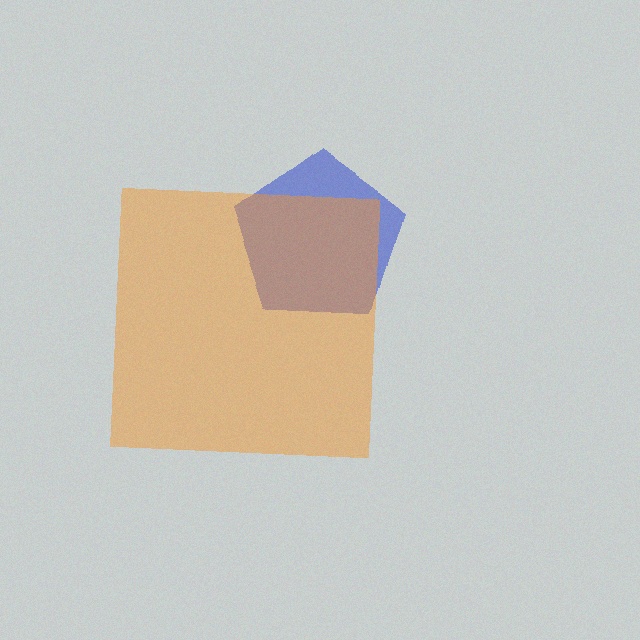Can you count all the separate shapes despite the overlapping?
Yes, there are 2 separate shapes.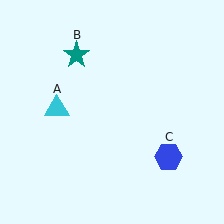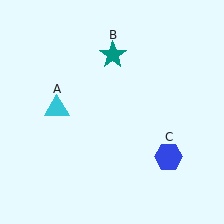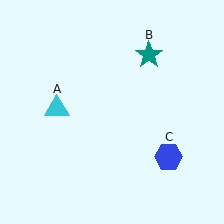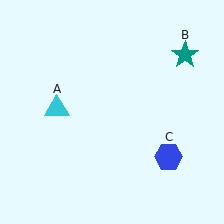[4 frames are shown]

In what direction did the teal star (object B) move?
The teal star (object B) moved right.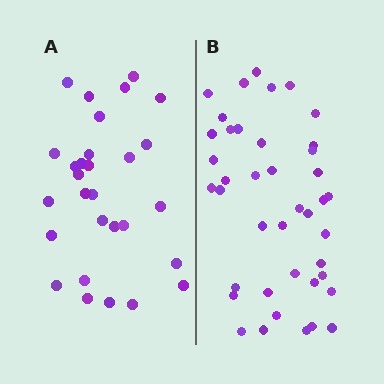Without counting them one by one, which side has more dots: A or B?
Region B (the right region) has more dots.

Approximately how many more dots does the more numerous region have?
Region B has roughly 12 or so more dots than region A.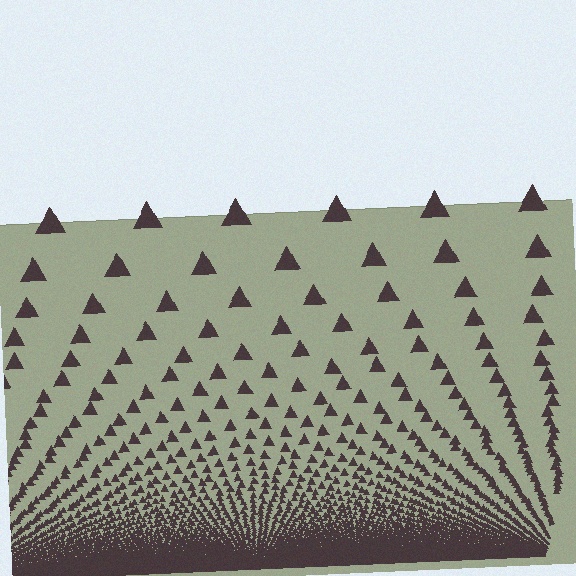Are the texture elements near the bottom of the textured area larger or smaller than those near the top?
Smaller. The gradient is inverted — elements near the bottom are smaller and denser.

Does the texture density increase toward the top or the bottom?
Density increases toward the bottom.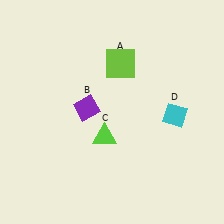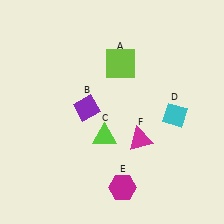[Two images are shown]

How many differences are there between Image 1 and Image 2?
There are 2 differences between the two images.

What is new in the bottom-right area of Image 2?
A magenta hexagon (E) was added in the bottom-right area of Image 2.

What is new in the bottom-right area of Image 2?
A magenta triangle (F) was added in the bottom-right area of Image 2.